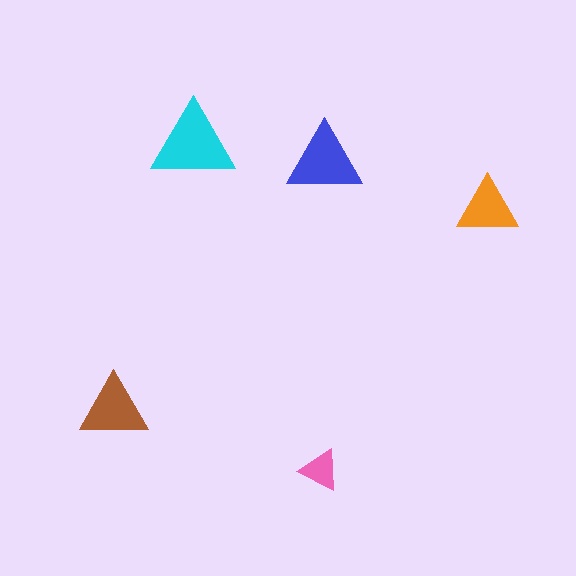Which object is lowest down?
The pink triangle is bottommost.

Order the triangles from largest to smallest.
the cyan one, the blue one, the brown one, the orange one, the pink one.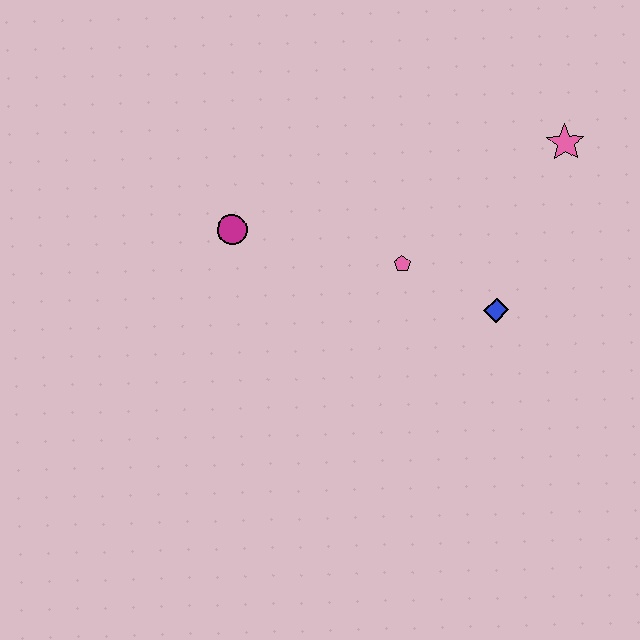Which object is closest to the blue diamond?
The pink pentagon is closest to the blue diamond.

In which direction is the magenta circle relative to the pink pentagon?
The magenta circle is to the left of the pink pentagon.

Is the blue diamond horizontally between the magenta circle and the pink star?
Yes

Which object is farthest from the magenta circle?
The pink star is farthest from the magenta circle.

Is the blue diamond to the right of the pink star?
No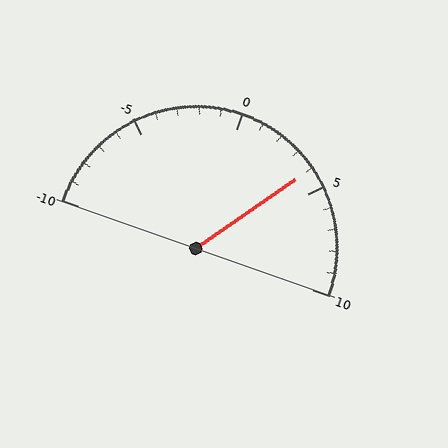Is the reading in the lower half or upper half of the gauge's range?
The reading is in the upper half of the range (-10 to 10).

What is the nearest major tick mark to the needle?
The nearest major tick mark is 5.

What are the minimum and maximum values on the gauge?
The gauge ranges from -10 to 10.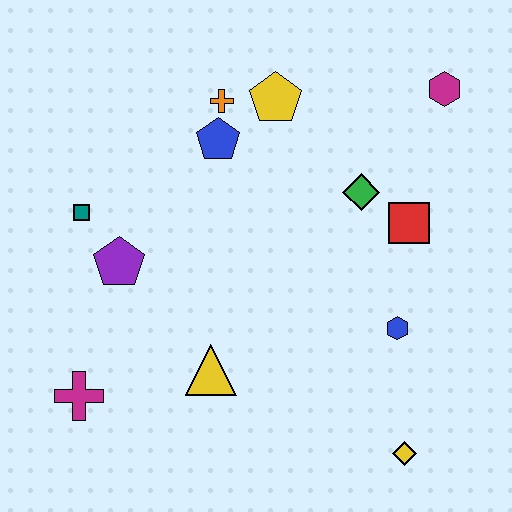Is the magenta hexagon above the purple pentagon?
Yes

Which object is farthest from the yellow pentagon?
The yellow diamond is farthest from the yellow pentagon.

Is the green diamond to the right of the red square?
No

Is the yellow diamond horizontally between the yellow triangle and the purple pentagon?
No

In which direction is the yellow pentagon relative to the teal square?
The yellow pentagon is to the right of the teal square.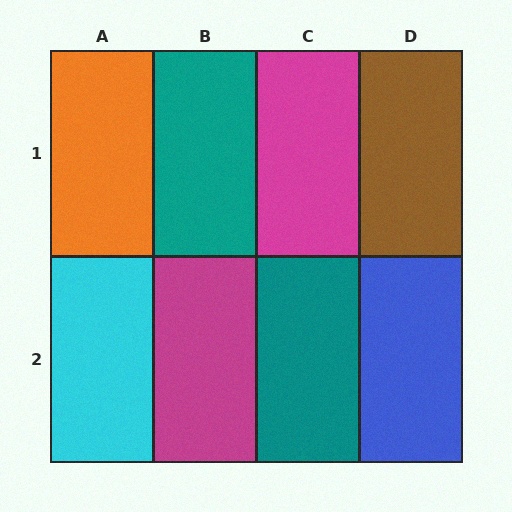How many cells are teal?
2 cells are teal.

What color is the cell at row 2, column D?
Blue.